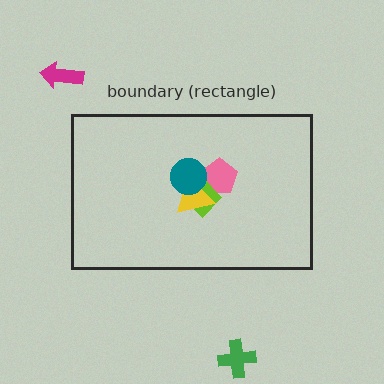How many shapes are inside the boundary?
4 inside, 2 outside.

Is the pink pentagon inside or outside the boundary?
Inside.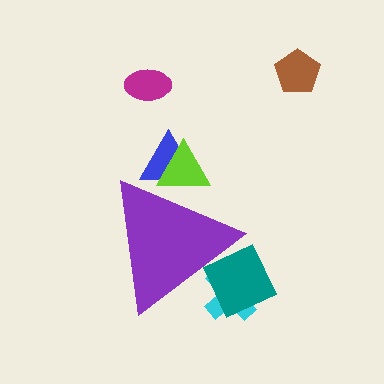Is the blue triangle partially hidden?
Yes, the blue triangle is partially hidden behind the purple triangle.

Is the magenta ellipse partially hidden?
No, the magenta ellipse is fully visible.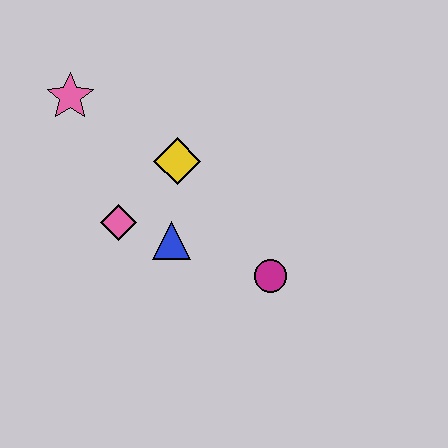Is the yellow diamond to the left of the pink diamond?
No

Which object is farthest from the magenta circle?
The pink star is farthest from the magenta circle.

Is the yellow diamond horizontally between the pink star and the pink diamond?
No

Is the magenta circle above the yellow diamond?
No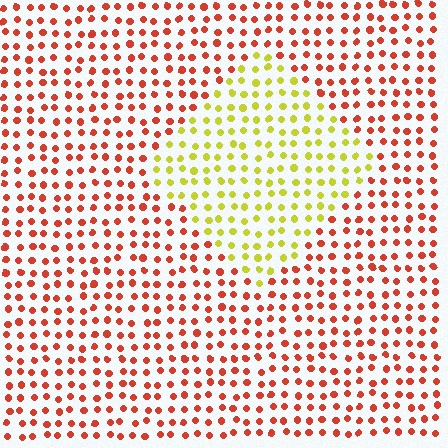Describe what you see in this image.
The image is filled with small red elements in a uniform arrangement. A diamond-shaped region is visible where the elements are tinted to a slightly different hue, forming a subtle color boundary.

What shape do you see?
I see a diamond.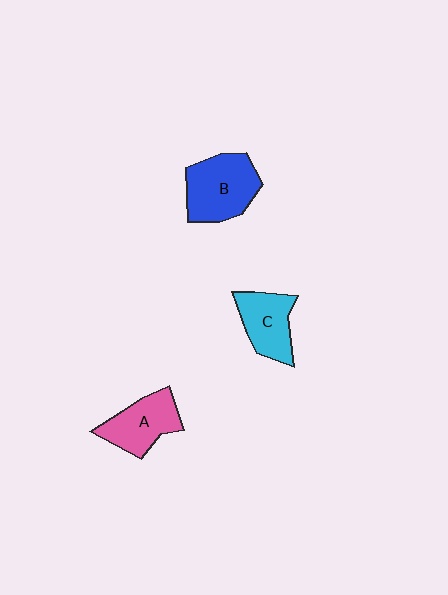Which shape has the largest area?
Shape B (blue).